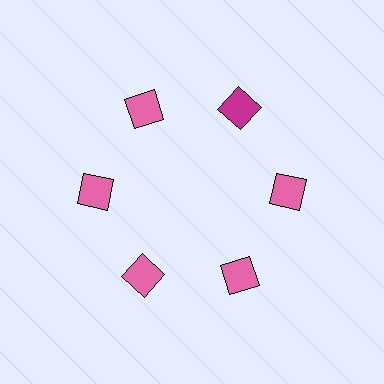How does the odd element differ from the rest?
It has a different color: magenta instead of pink.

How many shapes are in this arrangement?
There are 6 shapes arranged in a ring pattern.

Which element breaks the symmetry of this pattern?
The magenta square at roughly the 1 o'clock position breaks the symmetry. All other shapes are pink squares.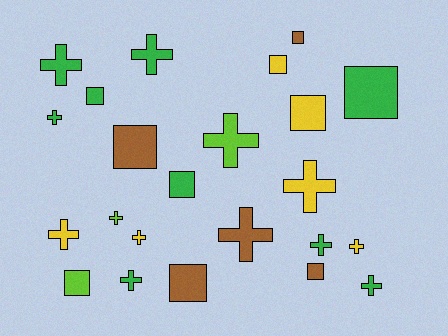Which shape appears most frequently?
Cross, with 13 objects.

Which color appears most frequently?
Green, with 9 objects.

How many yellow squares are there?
There are 2 yellow squares.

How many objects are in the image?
There are 23 objects.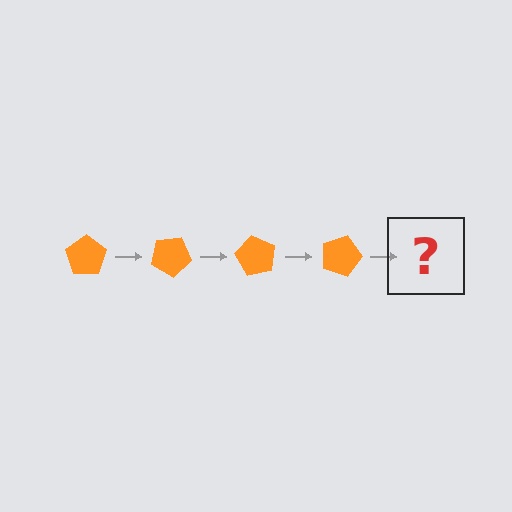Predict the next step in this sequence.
The next step is an orange pentagon rotated 120 degrees.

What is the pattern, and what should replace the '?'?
The pattern is that the pentagon rotates 30 degrees each step. The '?' should be an orange pentagon rotated 120 degrees.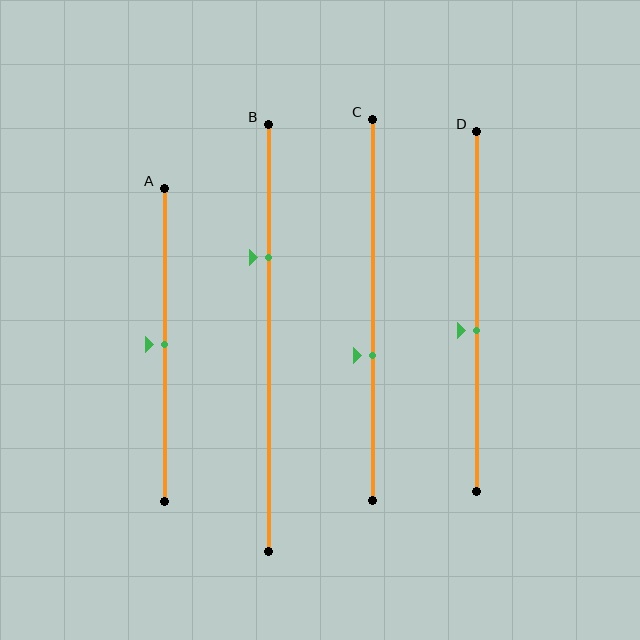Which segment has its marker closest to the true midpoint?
Segment A has its marker closest to the true midpoint.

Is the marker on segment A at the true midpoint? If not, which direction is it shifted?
Yes, the marker on segment A is at the true midpoint.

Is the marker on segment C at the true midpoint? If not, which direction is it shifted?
No, the marker on segment C is shifted downward by about 12% of the segment length.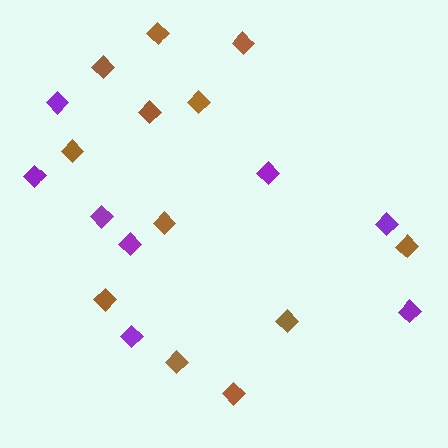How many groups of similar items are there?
There are 2 groups: one group of purple diamonds (8) and one group of brown diamonds (12).